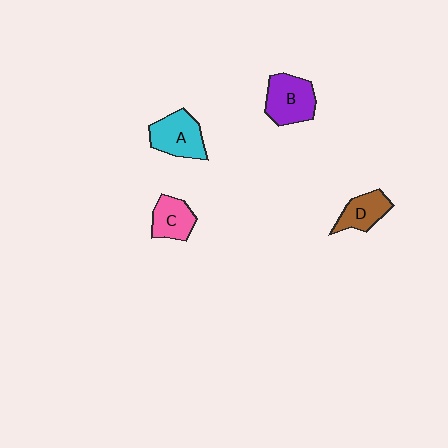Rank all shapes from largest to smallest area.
From largest to smallest: B (purple), A (cyan), C (pink), D (brown).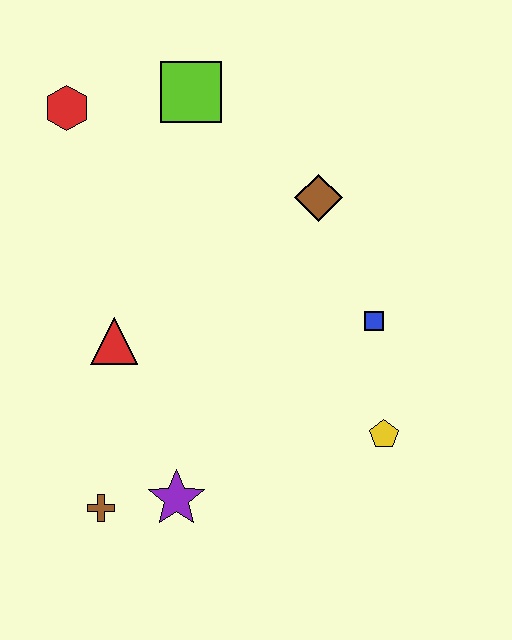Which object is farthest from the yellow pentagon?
The red hexagon is farthest from the yellow pentagon.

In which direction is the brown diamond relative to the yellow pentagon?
The brown diamond is above the yellow pentagon.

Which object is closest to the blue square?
The yellow pentagon is closest to the blue square.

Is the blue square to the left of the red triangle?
No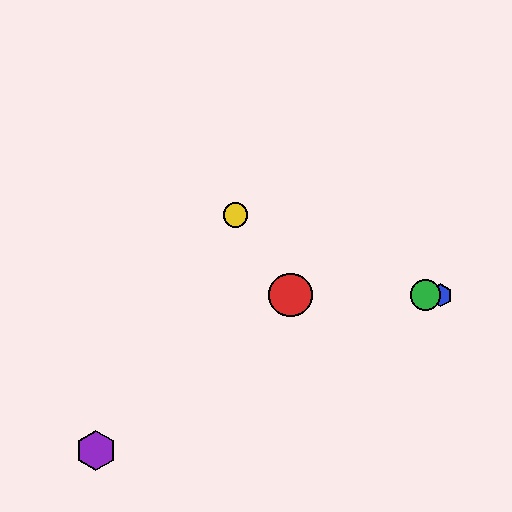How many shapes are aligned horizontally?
3 shapes (the red circle, the blue hexagon, the green circle) are aligned horizontally.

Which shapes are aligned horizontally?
The red circle, the blue hexagon, the green circle are aligned horizontally.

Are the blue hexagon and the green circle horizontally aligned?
Yes, both are at y≈295.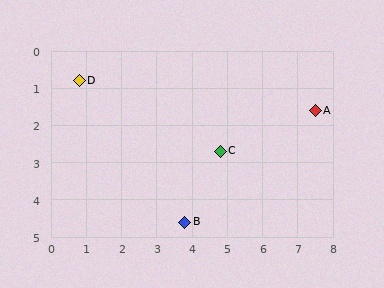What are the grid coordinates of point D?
Point D is at approximately (0.8, 0.8).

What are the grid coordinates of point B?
Point B is at approximately (3.8, 4.6).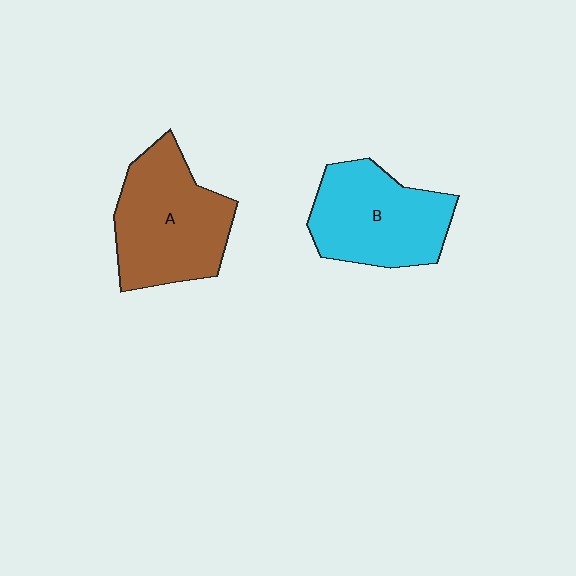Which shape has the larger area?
Shape A (brown).